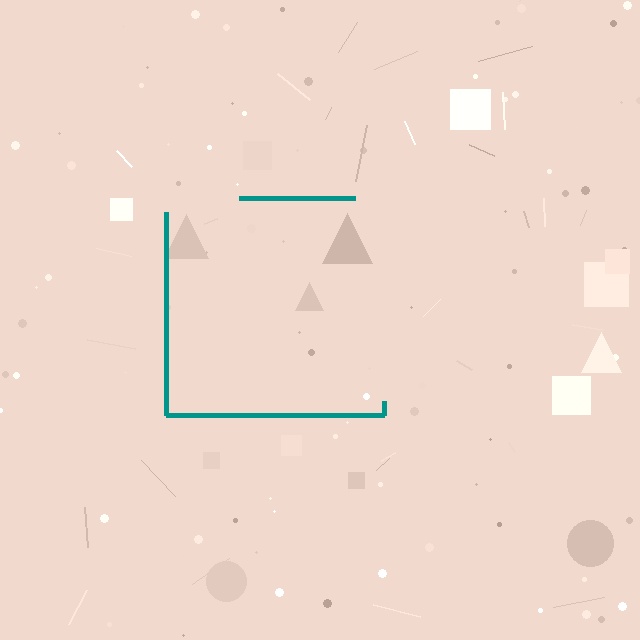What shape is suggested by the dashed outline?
The dashed outline suggests a square.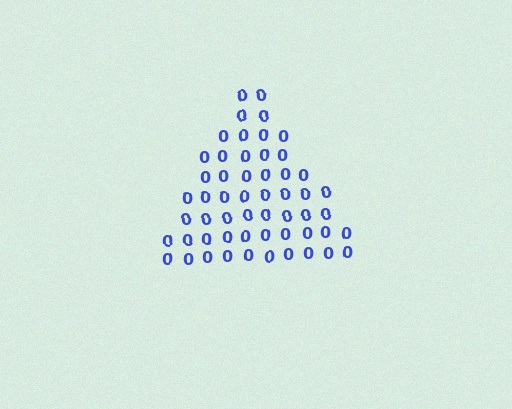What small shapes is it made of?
It is made of small digit 0's.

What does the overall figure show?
The overall figure shows a triangle.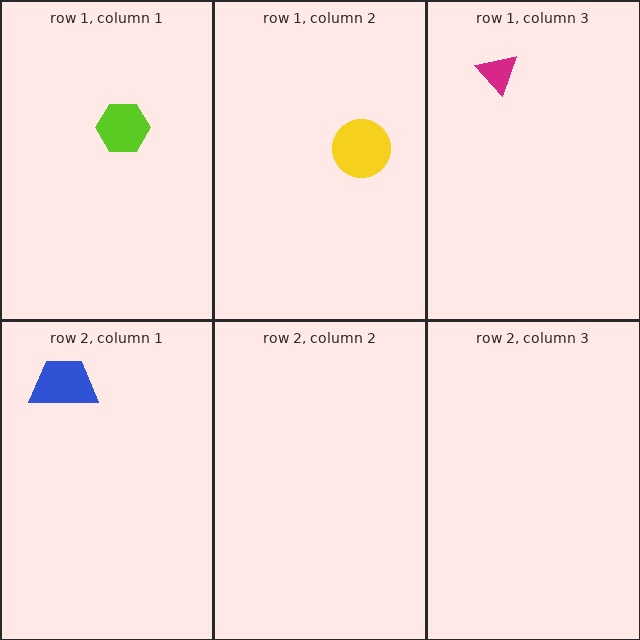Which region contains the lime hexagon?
The row 1, column 1 region.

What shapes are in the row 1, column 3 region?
The magenta triangle.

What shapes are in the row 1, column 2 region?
The yellow circle.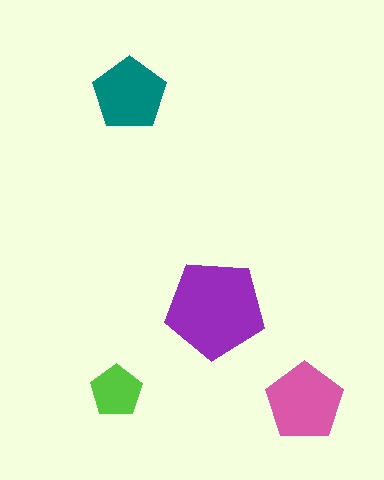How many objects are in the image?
There are 4 objects in the image.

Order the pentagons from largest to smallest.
the purple one, the pink one, the teal one, the lime one.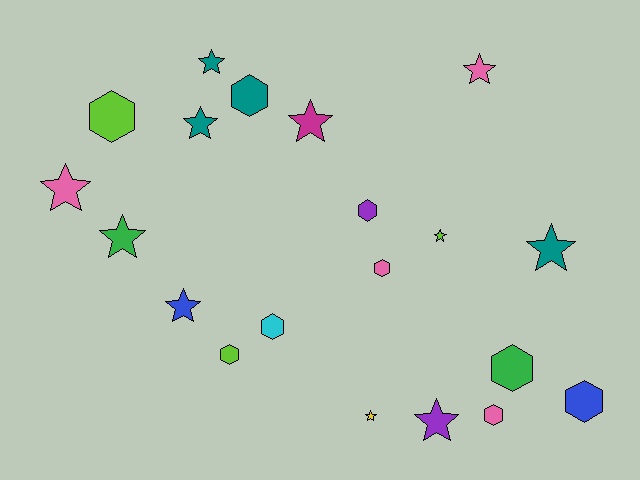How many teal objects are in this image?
There are 4 teal objects.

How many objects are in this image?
There are 20 objects.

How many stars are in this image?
There are 11 stars.